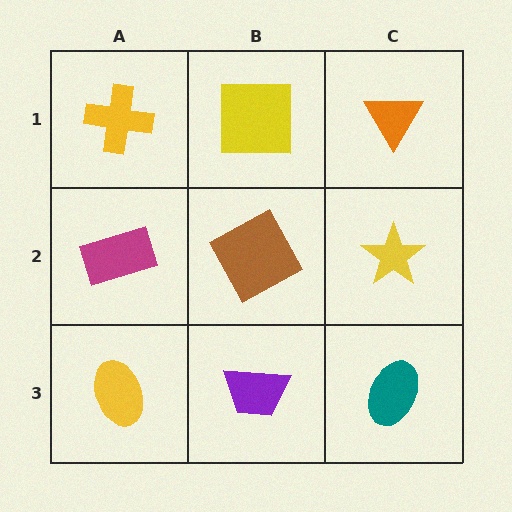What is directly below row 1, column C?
A yellow star.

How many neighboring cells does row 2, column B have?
4.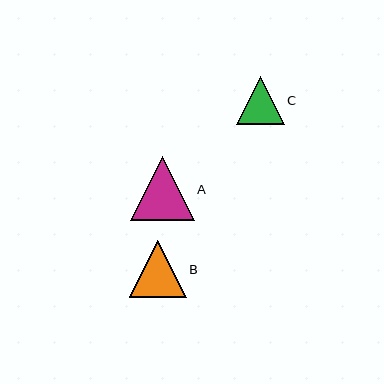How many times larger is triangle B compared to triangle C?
Triangle B is approximately 1.2 times the size of triangle C.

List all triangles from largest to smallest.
From largest to smallest: A, B, C.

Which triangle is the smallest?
Triangle C is the smallest with a size of approximately 48 pixels.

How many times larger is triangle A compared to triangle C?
Triangle A is approximately 1.3 times the size of triangle C.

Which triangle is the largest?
Triangle A is the largest with a size of approximately 64 pixels.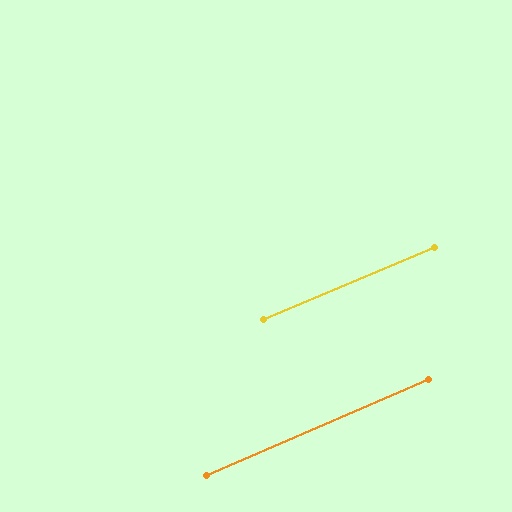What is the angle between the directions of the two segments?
Approximately 1 degree.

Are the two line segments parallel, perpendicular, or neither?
Parallel — their directions differ by only 0.7°.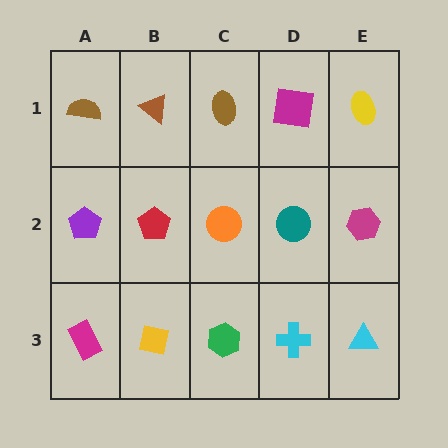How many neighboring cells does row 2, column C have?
4.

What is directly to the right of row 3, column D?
A cyan triangle.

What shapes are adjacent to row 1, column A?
A purple pentagon (row 2, column A), a brown triangle (row 1, column B).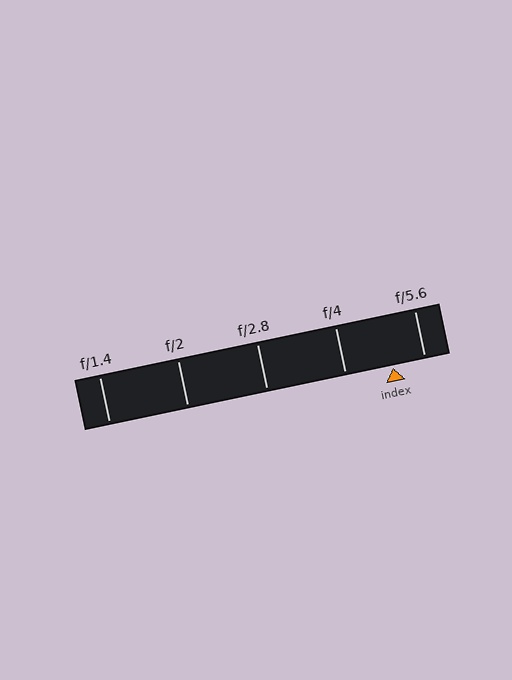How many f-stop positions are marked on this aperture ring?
There are 5 f-stop positions marked.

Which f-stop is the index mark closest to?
The index mark is closest to f/5.6.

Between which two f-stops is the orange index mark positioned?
The index mark is between f/4 and f/5.6.